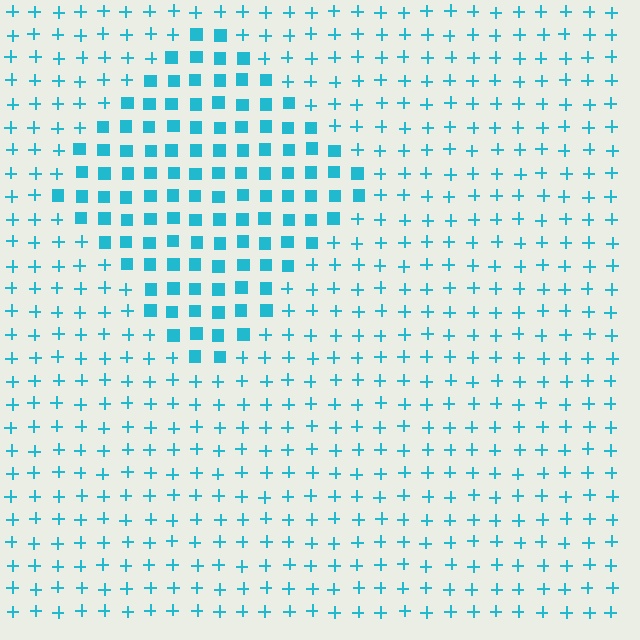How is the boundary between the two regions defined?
The boundary is defined by a change in element shape: squares inside vs. plus signs outside. All elements share the same color and spacing.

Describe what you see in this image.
The image is filled with small cyan elements arranged in a uniform grid. A diamond-shaped region contains squares, while the surrounding area contains plus signs. The boundary is defined purely by the change in element shape.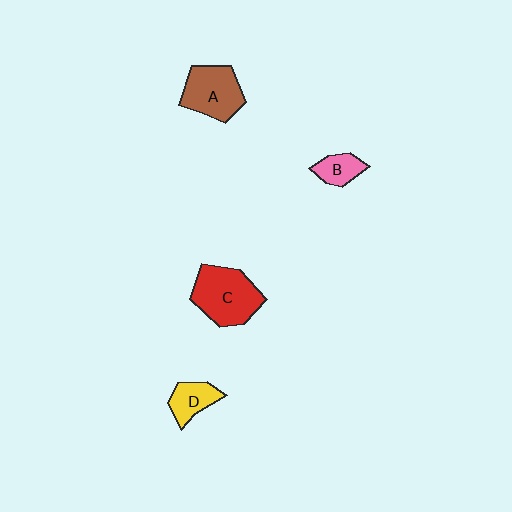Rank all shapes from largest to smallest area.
From largest to smallest: C (red), A (brown), D (yellow), B (pink).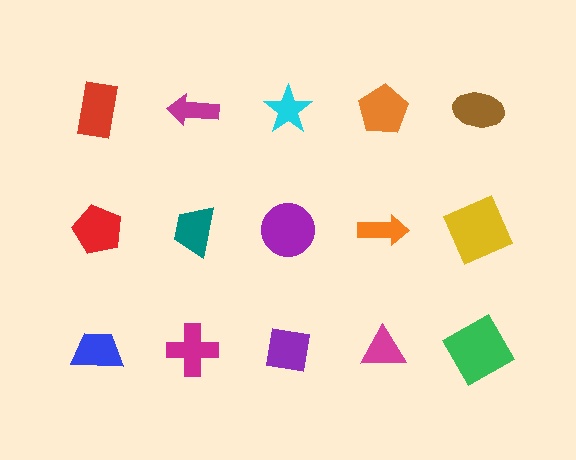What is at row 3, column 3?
A purple square.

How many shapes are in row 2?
5 shapes.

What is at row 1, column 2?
A magenta arrow.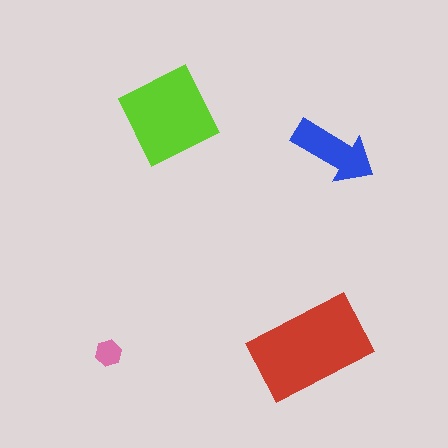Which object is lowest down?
The pink hexagon is bottommost.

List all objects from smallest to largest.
The pink hexagon, the blue arrow, the lime diamond, the red rectangle.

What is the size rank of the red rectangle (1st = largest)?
1st.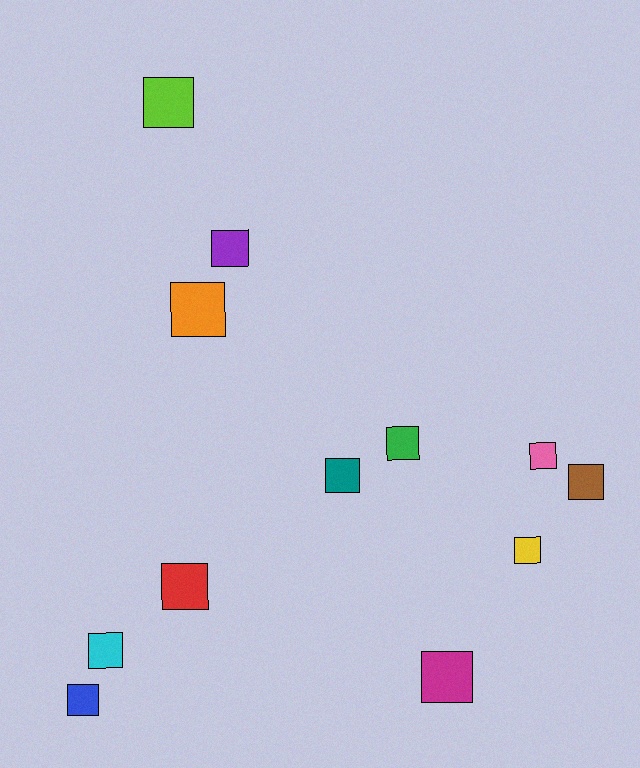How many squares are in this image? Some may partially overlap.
There are 12 squares.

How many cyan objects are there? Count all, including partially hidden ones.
There is 1 cyan object.